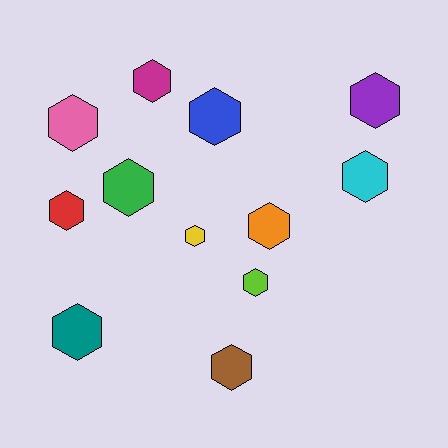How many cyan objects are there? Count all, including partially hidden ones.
There is 1 cyan object.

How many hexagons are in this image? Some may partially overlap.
There are 12 hexagons.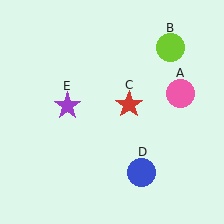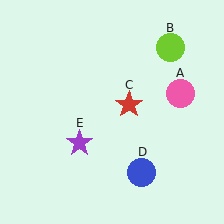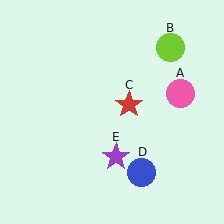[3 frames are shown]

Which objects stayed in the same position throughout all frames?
Pink circle (object A) and lime circle (object B) and red star (object C) and blue circle (object D) remained stationary.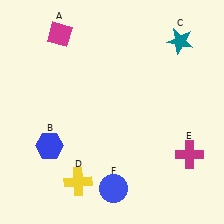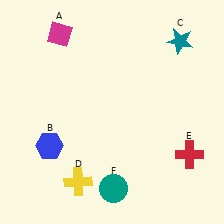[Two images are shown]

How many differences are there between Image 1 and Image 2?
There are 2 differences between the two images.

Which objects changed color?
E changed from magenta to red. F changed from blue to teal.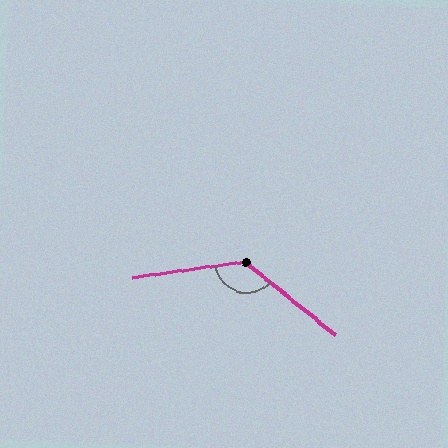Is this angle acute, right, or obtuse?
It is obtuse.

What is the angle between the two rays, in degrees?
Approximately 132 degrees.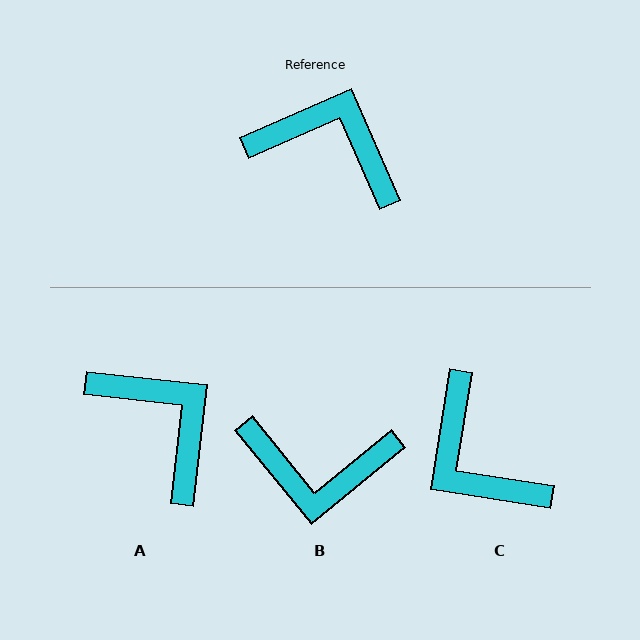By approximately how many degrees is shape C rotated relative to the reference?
Approximately 147 degrees counter-clockwise.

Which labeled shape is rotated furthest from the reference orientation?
B, about 164 degrees away.